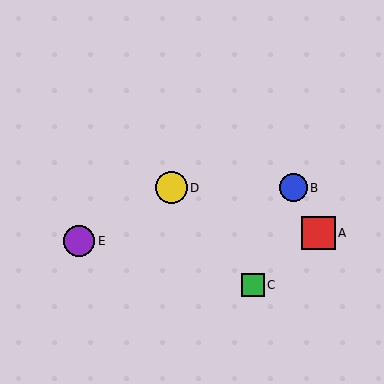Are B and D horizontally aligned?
Yes, both are at y≈188.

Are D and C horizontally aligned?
No, D is at y≈188 and C is at y≈285.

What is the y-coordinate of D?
Object D is at y≈188.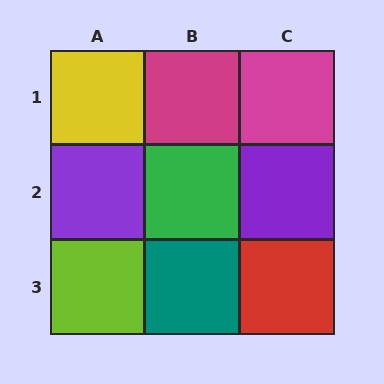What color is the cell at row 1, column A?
Yellow.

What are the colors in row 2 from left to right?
Purple, green, purple.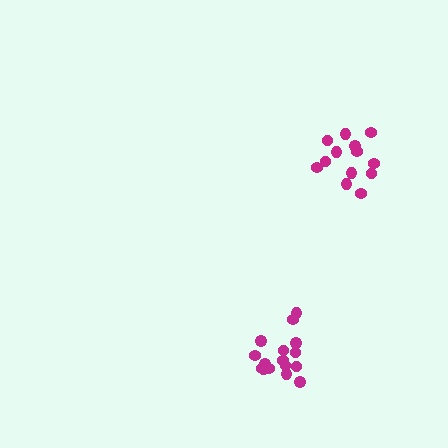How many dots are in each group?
Group 1: 13 dots, Group 2: 16 dots (29 total).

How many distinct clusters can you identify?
There are 2 distinct clusters.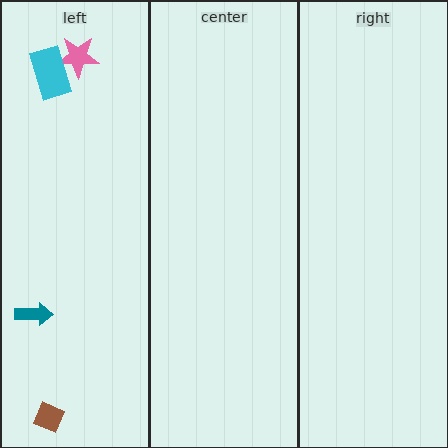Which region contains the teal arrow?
The left region.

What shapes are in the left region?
The pink star, the cyan rectangle, the teal arrow, the brown diamond.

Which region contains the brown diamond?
The left region.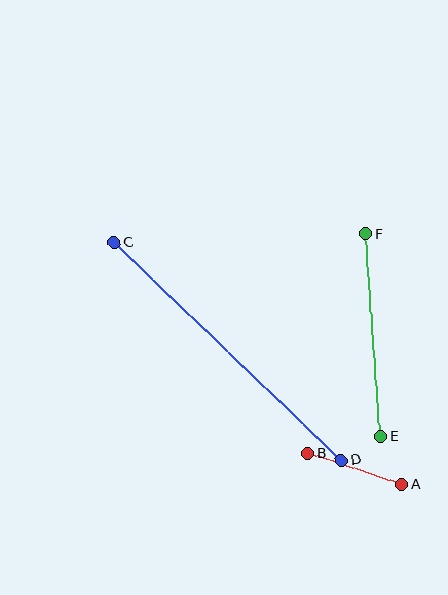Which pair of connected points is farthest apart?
Points C and D are farthest apart.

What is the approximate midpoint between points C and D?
The midpoint is at approximately (228, 351) pixels.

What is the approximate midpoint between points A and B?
The midpoint is at approximately (355, 469) pixels.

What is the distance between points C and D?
The distance is approximately 314 pixels.